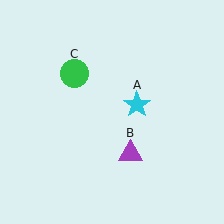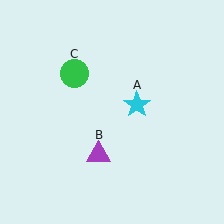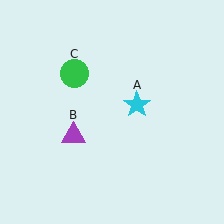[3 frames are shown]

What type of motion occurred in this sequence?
The purple triangle (object B) rotated clockwise around the center of the scene.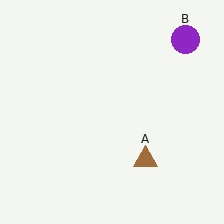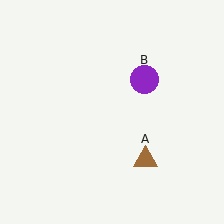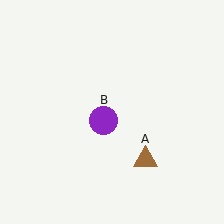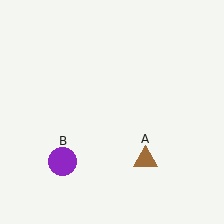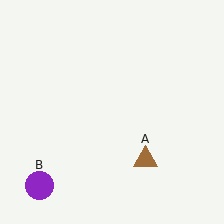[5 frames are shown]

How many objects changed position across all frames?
1 object changed position: purple circle (object B).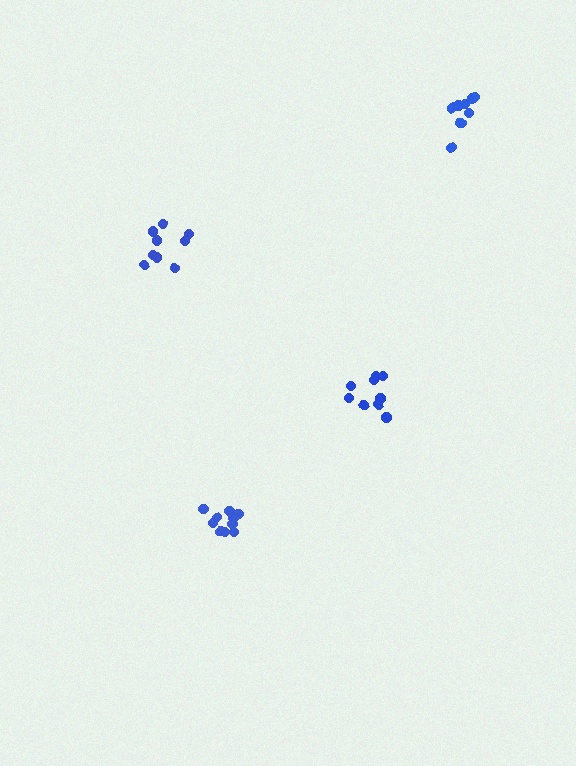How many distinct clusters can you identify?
There are 4 distinct clusters.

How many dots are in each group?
Group 1: 9 dots, Group 2: 10 dots, Group 3: 9 dots, Group 4: 10 dots (38 total).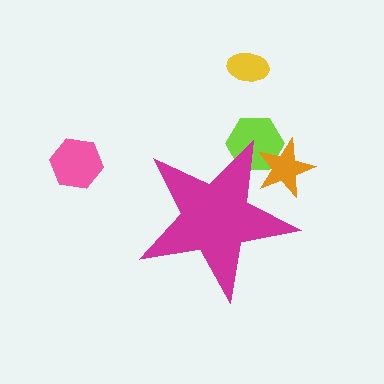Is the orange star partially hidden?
Yes, the orange star is partially hidden behind the magenta star.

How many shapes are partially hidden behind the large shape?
2 shapes are partially hidden.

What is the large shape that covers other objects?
A magenta star.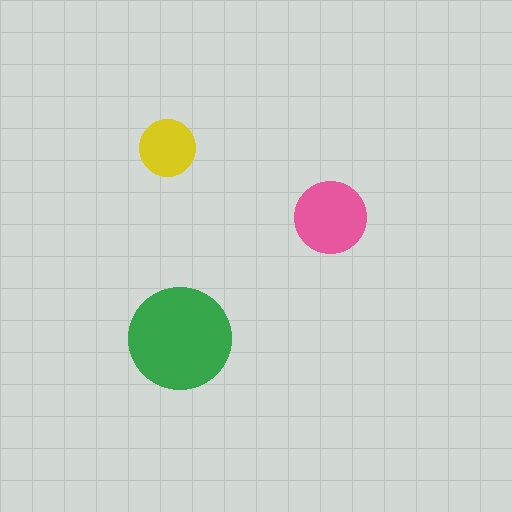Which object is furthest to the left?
The yellow circle is leftmost.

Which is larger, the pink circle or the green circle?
The green one.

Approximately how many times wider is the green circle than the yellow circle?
About 2 times wider.